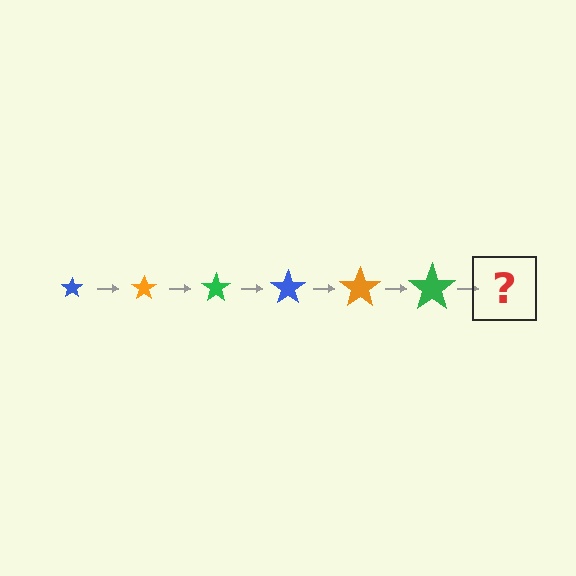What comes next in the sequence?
The next element should be a blue star, larger than the previous one.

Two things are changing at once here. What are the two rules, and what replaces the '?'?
The two rules are that the star grows larger each step and the color cycles through blue, orange, and green. The '?' should be a blue star, larger than the previous one.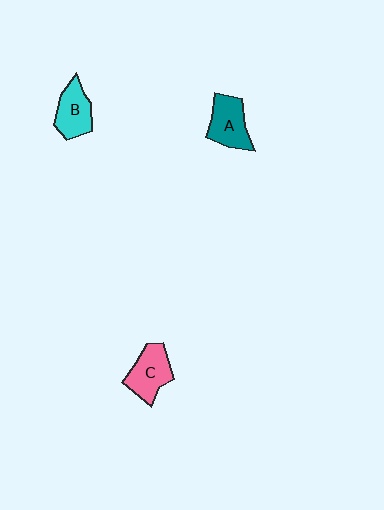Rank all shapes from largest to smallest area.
From largest to smallest: C (pink), A (teal), B (cyan).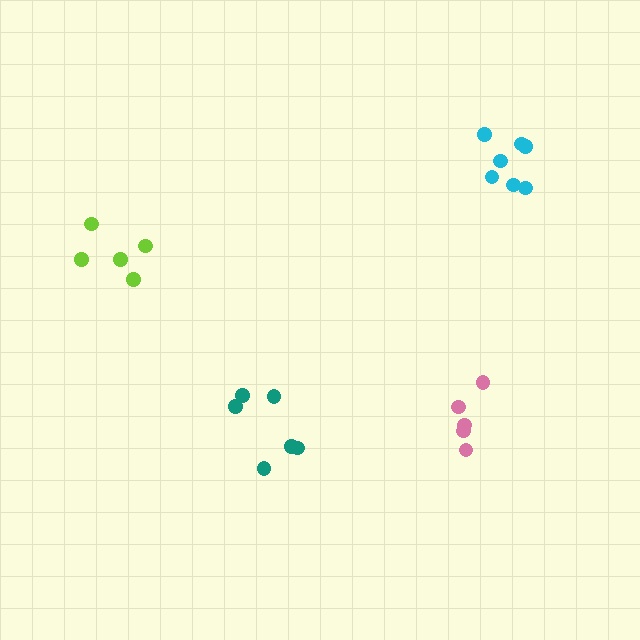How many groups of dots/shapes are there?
There are 4 groups.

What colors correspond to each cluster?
The clusters are colored: pink, teal, cyan, lime.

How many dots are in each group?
Group 1: 5 dots, Group 2: 6 dots, Group 3: 7 dots, Group 4: 5 dots (23 total).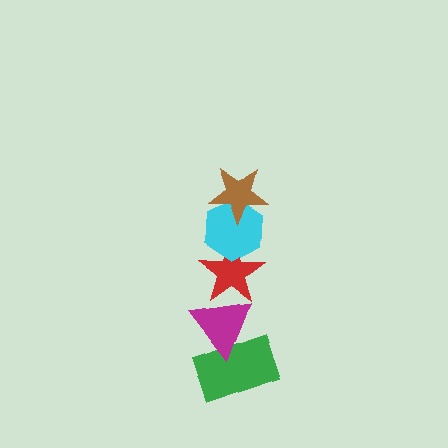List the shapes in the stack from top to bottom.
From top to bottom: the brown star, the cyan hexagon, the red star, the magenta triangle, the green rectangle.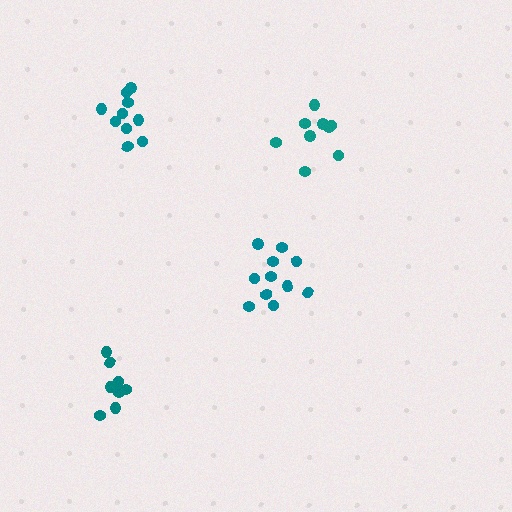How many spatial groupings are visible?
There are 4 spatial groupings.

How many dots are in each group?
Group 1: 10 dots, Group 2: 9 dots, Group 3: 9 dots, Group 4: 11 dots (39 total).